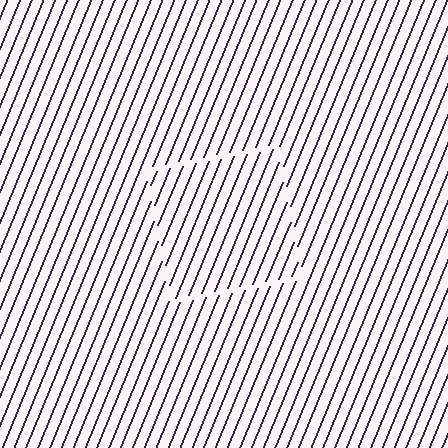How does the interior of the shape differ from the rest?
The interior of the shape contains the same grating, shifted by half a period — the contour is defined by the phase discontinuity where line-ends from the inner and outer gratings abut.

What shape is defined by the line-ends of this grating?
An illusory square. The interior of the shape contains the same grating, shifted by half a period — the contour is defined by the phase discontinuity where line-ends from the inner and outer gratings abut.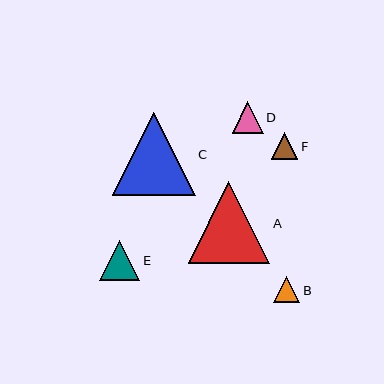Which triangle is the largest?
Triangle C is the largest with a size of approximately 83 pixels.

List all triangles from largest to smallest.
From largest to smallest: C, A, E, D, F, B.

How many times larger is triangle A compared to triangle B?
Triangle A is approximately 3.2 times the size of triangle B.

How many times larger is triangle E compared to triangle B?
Triangle E is approximately 1.6 times the size of triangle B.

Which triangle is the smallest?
Triangle B is the smallest with a size of approximately 26 pixels.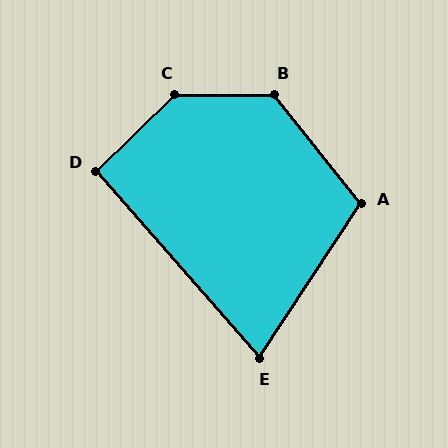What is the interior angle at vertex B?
Approximately 129 degrees (obtuse).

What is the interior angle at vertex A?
Approximately 108 degrees (obtuse).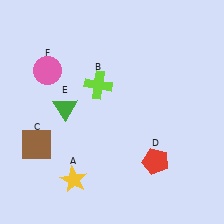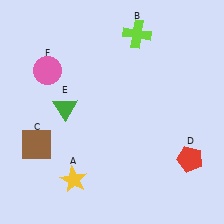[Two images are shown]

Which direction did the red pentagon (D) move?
The red pentagon (D) moved right.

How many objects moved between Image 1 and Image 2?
2 objects moved between the two images.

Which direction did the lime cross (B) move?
The lime cross (B) moved up.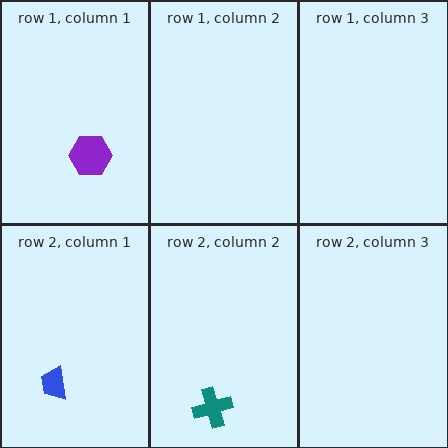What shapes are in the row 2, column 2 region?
The teal cross.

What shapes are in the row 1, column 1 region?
The purple hexagon.